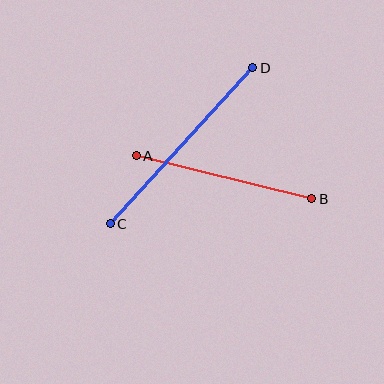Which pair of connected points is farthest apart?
Points C and D are farthest apart.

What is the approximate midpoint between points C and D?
The midpoint is at approximately (182, 146) pixels.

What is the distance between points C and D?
The distance is approximately 211 pixels.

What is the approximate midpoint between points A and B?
The midpoint is at approximately (224, 177) pixels.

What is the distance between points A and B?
The distance is approximately 181 pixels.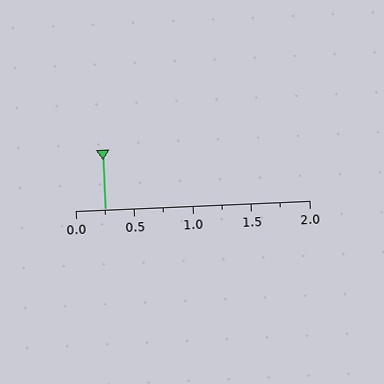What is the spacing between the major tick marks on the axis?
The major ticks are spaced 0.5 apart.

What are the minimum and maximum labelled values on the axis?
The axis runs from 0.0 to 2.0.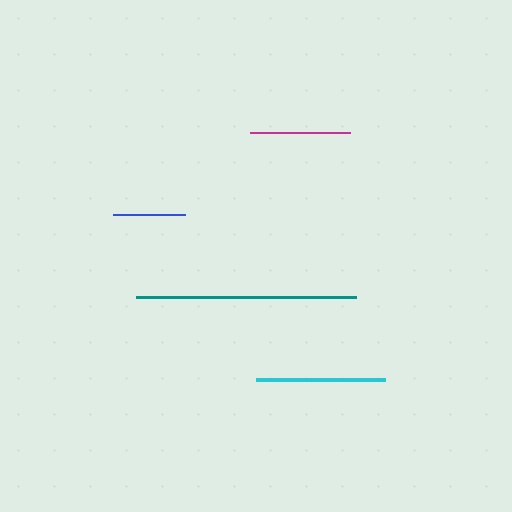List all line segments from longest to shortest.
From longest to shortest: teal, cyan, magenta, blue.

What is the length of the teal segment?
The teal segment is approximately 220 pixels long.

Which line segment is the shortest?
The blue line is the shortest at approximately 72 pixels.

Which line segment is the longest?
The teal line is the longest at approximately 220 pixels.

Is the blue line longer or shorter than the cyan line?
The cyan line is longer than the blue line.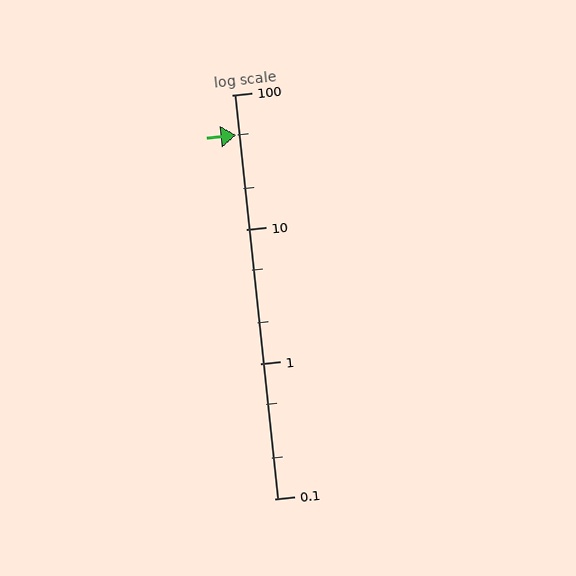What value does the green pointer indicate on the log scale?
The pointer indicates approximately 50.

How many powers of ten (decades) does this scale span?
The scale spans 3 decades, from 0.1 to 100.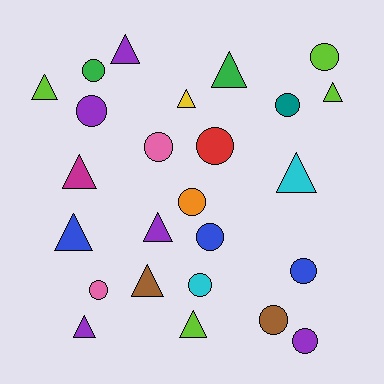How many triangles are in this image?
There are 12 triangles.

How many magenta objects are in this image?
There is 1 magenta object.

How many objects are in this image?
There are 25 objects.